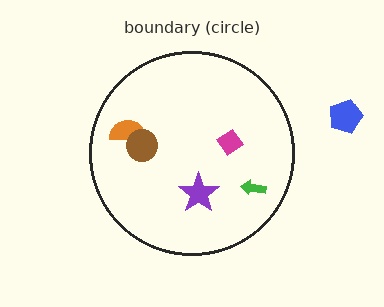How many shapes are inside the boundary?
5 inside, 1 outside.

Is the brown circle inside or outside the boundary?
Inside.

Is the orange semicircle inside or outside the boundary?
Inside.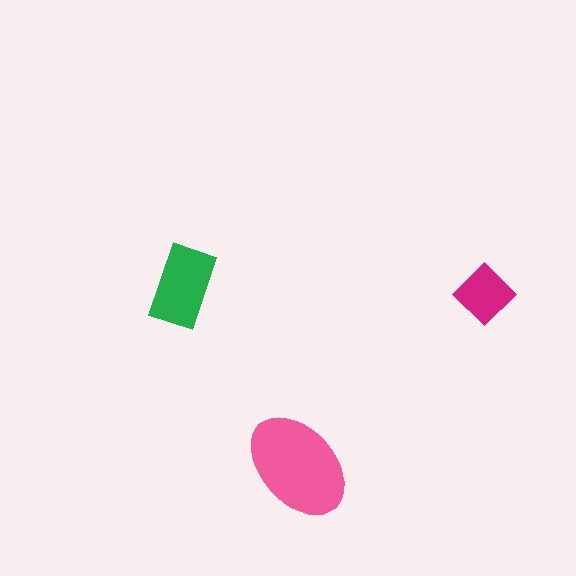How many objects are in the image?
There are 3 objects in the image.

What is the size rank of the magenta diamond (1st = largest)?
3rd.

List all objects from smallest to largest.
The magenta diamond, the green rectangle, the pink ellipse.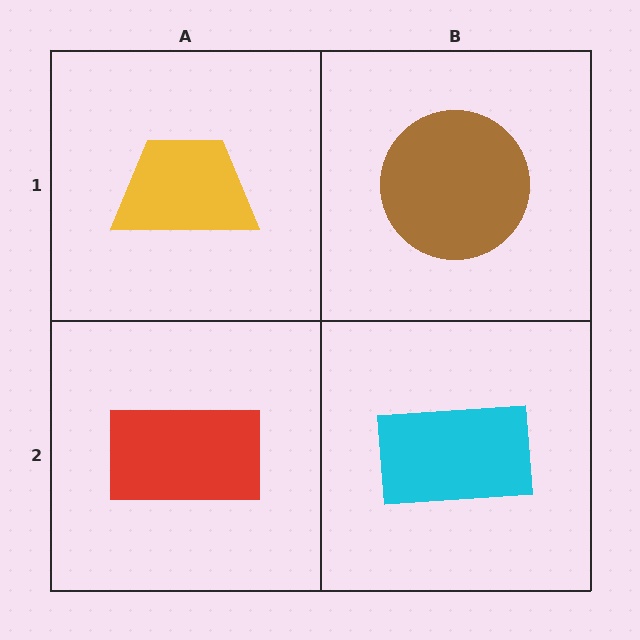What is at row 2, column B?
A cyan rectangle.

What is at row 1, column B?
A brown circle.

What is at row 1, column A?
A yellow trapezoid.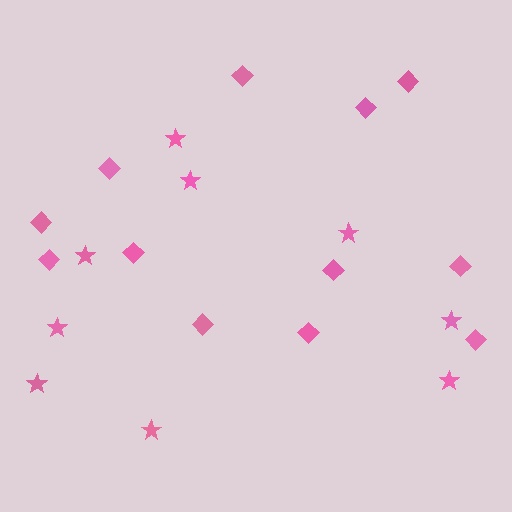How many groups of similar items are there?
There are 2 groups: one group of stars (9) and one group of diamonds (12).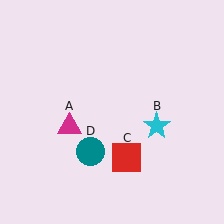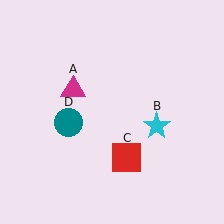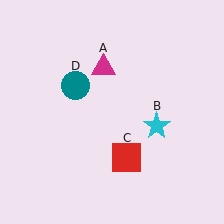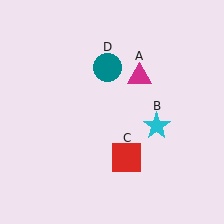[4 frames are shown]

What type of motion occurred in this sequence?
The magenta triangle (object A), teal circle (object D) rotated clockwise around the center of the scene.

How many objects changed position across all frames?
2 objects changed position: magenta triangle (object A), teal circle (object D).